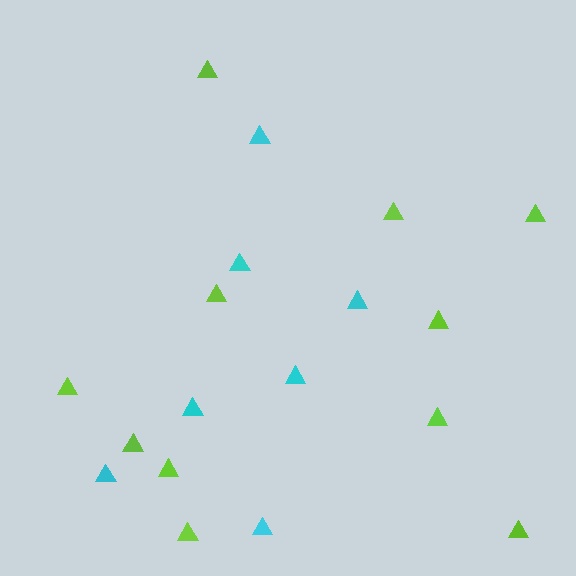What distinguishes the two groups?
There are 2 groups: one group of cyan triangles (7) and one group of lime triangles (11).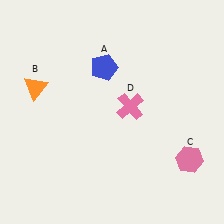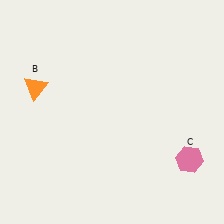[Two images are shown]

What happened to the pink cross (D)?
The pink cross (D) was removed in Image 2. It was in the top-right area of Image 1.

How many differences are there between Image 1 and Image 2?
There are 2 differences between the two images.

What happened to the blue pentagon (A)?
The blue pentagon (A) was removed in Image 2. It was in the top-left area of Image 1.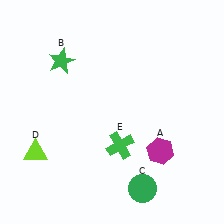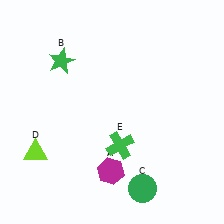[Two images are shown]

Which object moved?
The magenta hexagon (A) moved left.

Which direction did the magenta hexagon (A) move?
The magenta hexagon (A) moved left.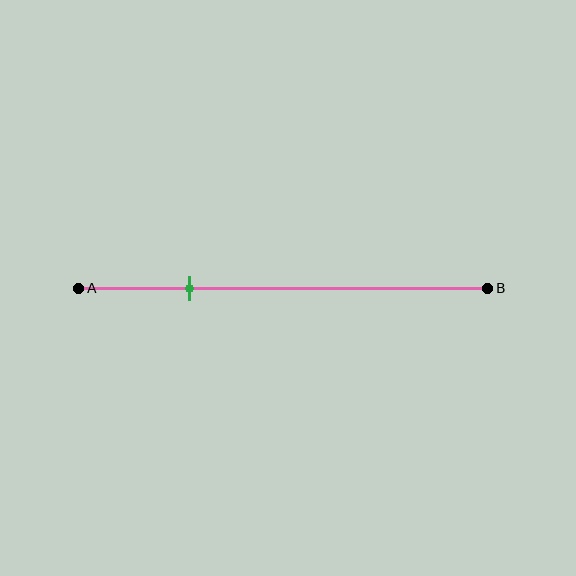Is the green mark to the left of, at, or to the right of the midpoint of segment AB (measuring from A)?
The green mark is to the left of the midpoint of segment AB.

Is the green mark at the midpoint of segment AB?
No, the mark is at about 25% from A, not at the 50% midpoint.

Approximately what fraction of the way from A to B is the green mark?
The green mark is approximately 25% of the way from A to B.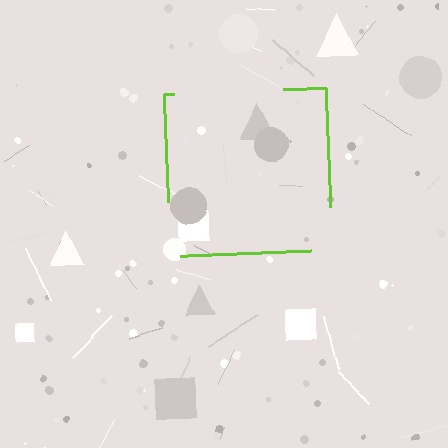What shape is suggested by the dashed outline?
The dashed outline suggests a square.